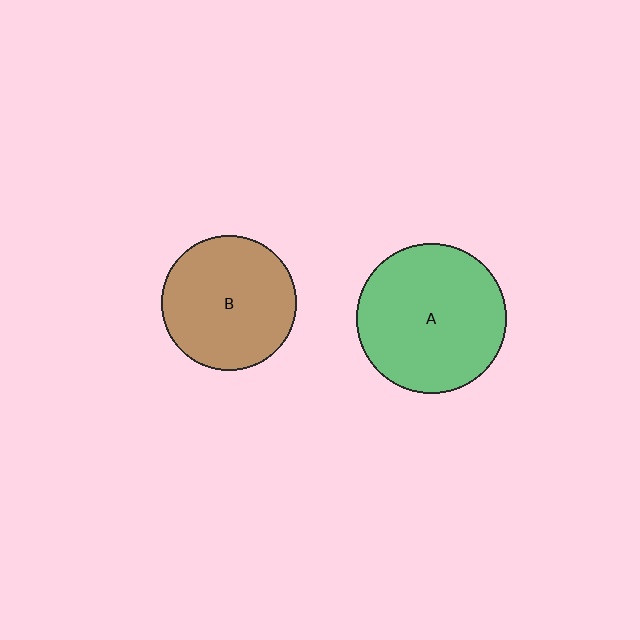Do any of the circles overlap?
No, none of the circles overlap.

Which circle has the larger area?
Circle A (green).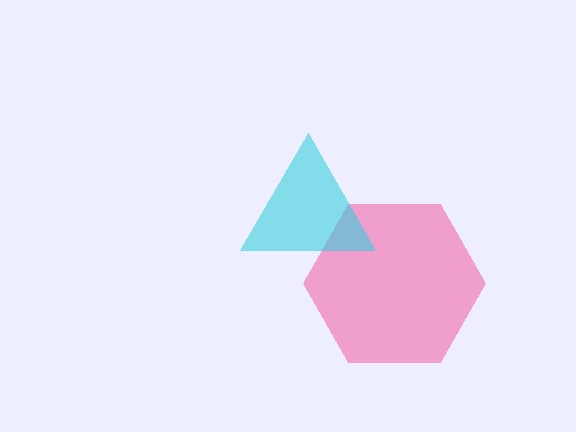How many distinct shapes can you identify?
There are 2 distinct shapes: a pink hexagon, a cyan triangle.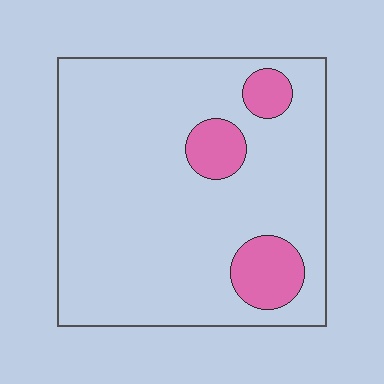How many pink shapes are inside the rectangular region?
3.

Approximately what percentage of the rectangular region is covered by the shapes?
Approximately 15%.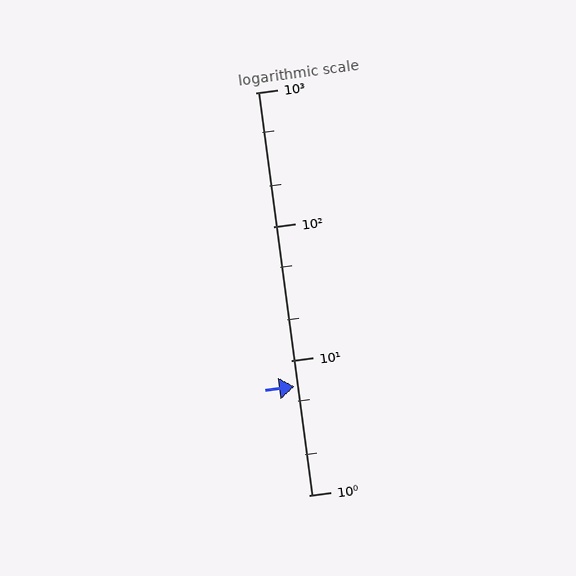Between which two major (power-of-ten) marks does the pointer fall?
The pointer is between 1 and 10.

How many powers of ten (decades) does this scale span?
The scale spans 3 decades, from 1 to 1000.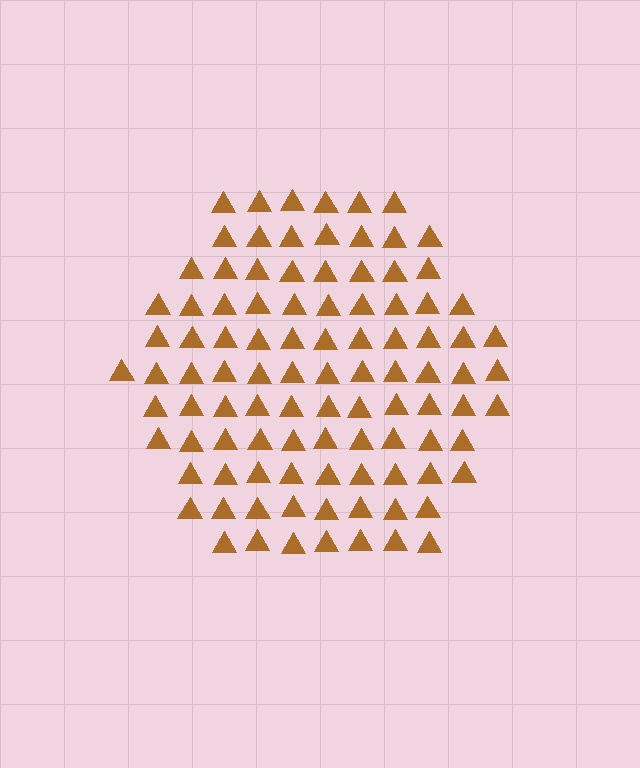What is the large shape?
The large shape is a hexagon.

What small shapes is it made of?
It is made of small triangles.